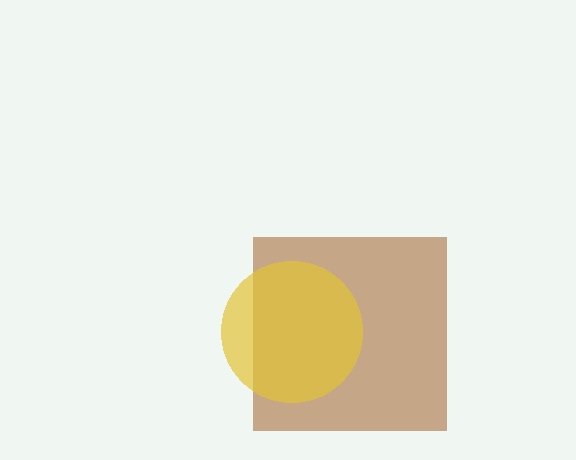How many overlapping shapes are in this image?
There are 2 overlapping shapes in the image.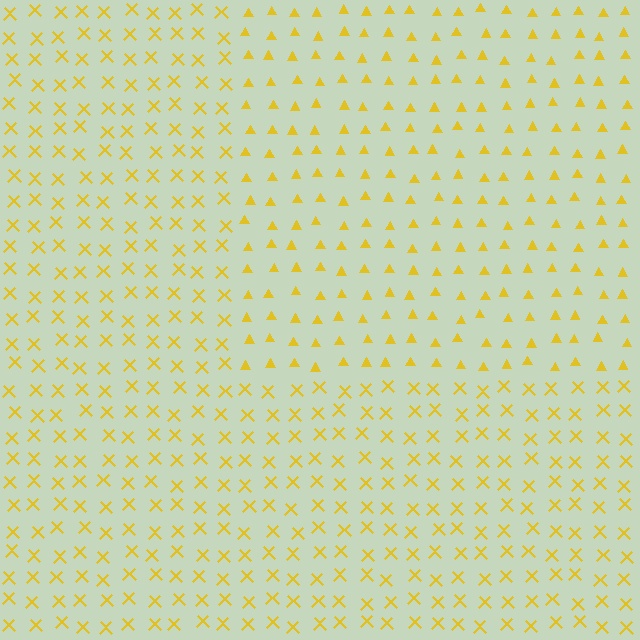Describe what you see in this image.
The image is filled with small yellow elements arranged in a uniform grid. A rectangle-shaped region contains triangles, while the surrounding area contains X marks. The boundary is defined purely by the change in element shape.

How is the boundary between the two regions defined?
The boundary is defined by a change in element shape: triangles inside vs. X marks outside. All elements share the same color and spacing.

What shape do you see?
I see a rectangle.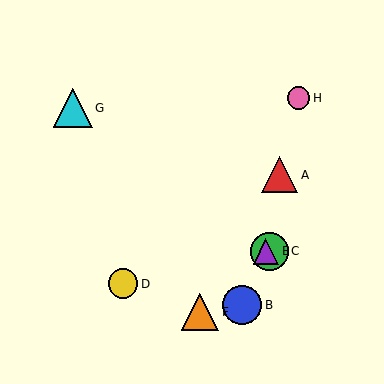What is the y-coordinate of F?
Object F is at y≈312.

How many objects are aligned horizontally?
2 objects (C, E) are aligned horizontally.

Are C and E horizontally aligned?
Yes, both are at y≈251.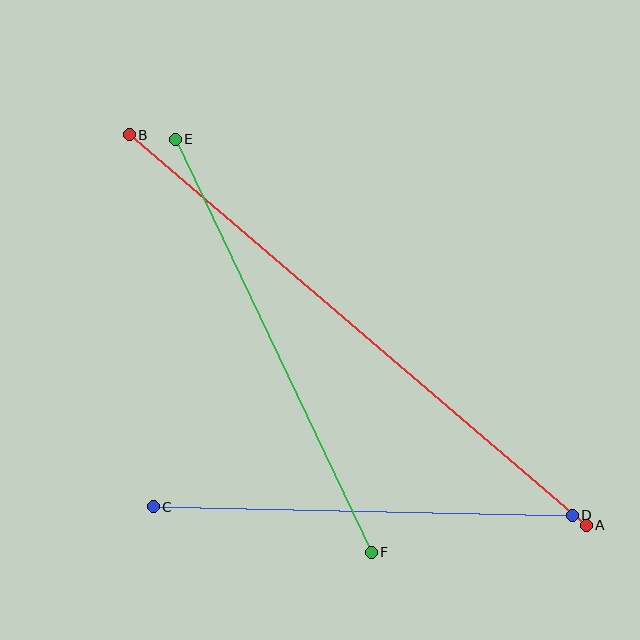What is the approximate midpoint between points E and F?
The midpoint is at approximately (273, 346) pixels.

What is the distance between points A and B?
The distance is approximately 601 pixels.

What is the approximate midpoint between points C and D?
The midpoint is at approximately (363, 511) pixels.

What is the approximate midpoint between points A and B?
The midpoint is at approximately (358, 330) pixels.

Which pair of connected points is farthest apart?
Points A and B are farthest apart.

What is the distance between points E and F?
The distance is approximately 457 pixels.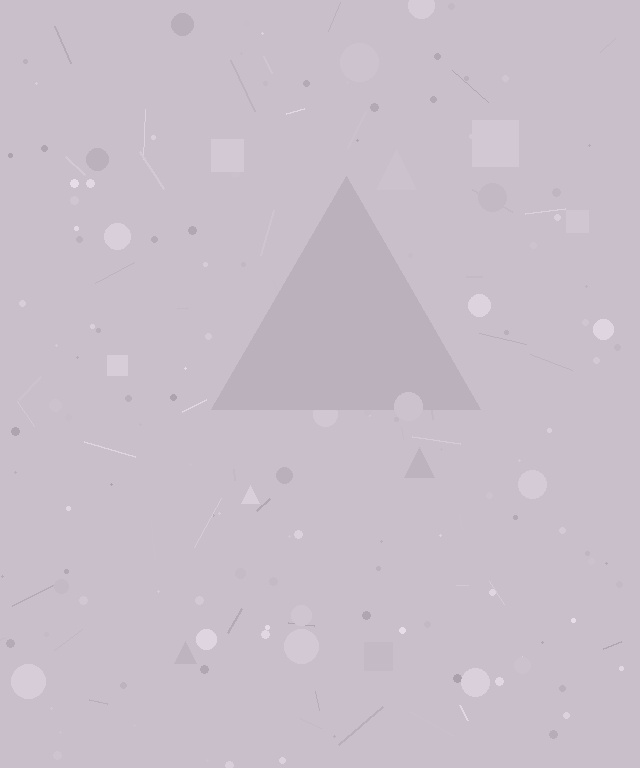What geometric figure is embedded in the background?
A triangle is embedded in the background.